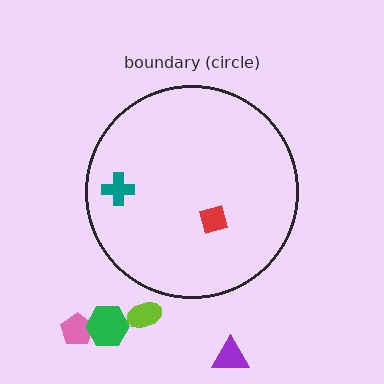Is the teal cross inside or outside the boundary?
Inside.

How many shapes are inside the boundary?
2 inside, 4 outside.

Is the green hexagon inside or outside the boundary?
Outside.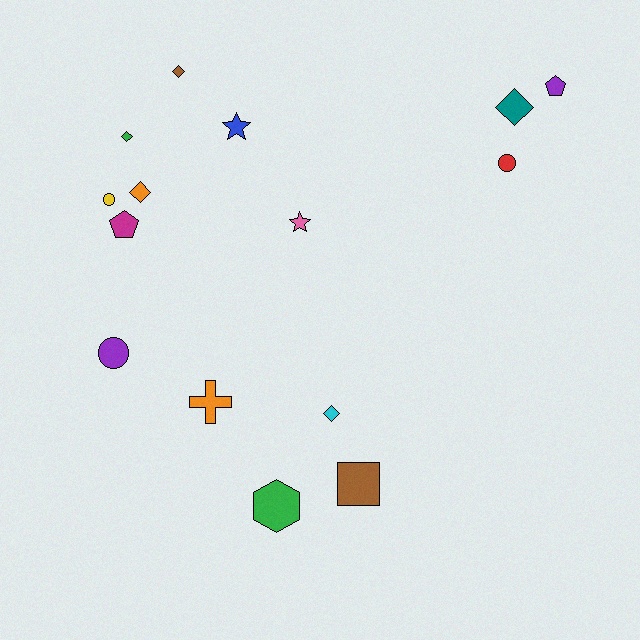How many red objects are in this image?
There is 1 red object.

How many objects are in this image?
There are 15 objects.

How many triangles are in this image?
There are no triangles.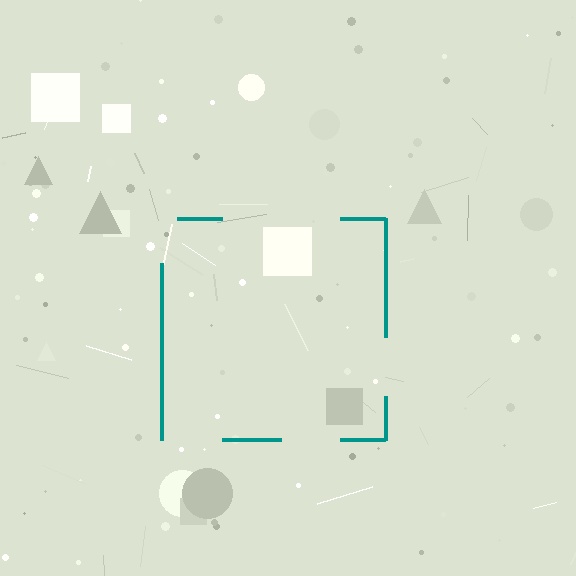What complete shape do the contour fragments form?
The contour fragments form a square.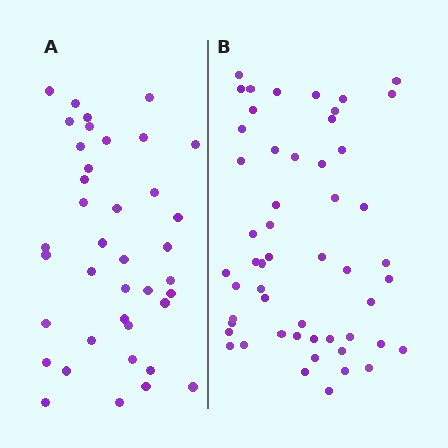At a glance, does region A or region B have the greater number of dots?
Region B (the right region) has more dots.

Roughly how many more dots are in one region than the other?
Region B has approximately 15 more dots than region A.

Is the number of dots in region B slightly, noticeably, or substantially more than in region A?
Region B has noticeably more, but not dramatically so. The ratio is roughly 1.4 to 1.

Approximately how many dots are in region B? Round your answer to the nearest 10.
About 50 dots. (The exact count is 53, which rounds to 50.)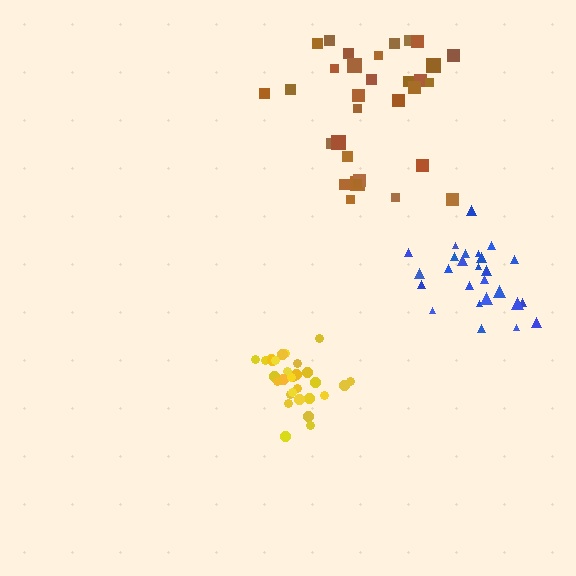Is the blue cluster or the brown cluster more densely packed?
Blue.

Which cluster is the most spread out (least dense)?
Brown.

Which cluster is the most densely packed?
Yellow.